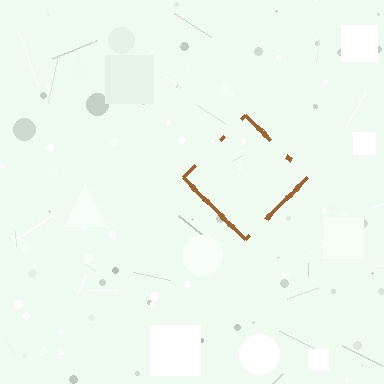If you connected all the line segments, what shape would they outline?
They would outline a diamond.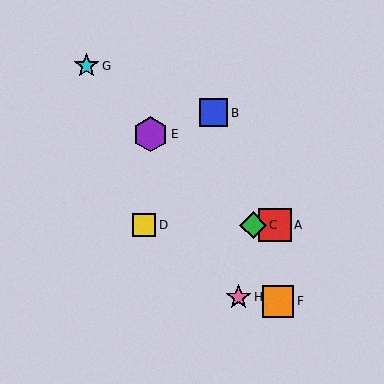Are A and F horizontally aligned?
No, A is at y≈225 and F is at y≈301.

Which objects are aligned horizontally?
Objects A, C, D are aligned horizontally.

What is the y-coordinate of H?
Object H is at y≈297.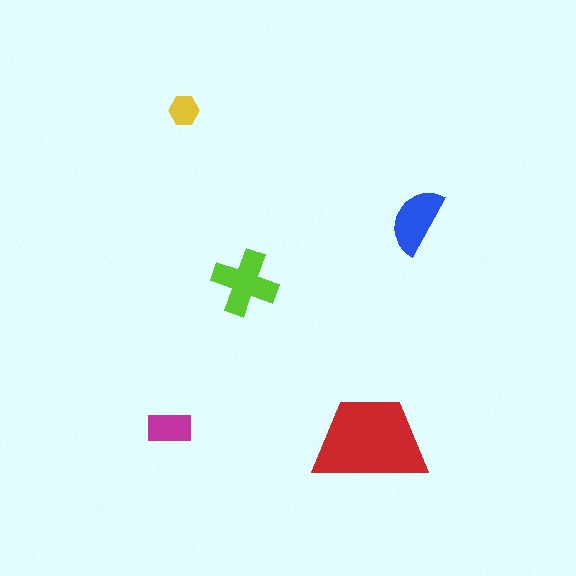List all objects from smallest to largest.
The yellow hexagon, the magenta rectangle, the blue semicircle, the lime cross, the red trapezoid.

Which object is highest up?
The yellow hexagon is topmost.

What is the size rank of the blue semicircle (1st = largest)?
3rd.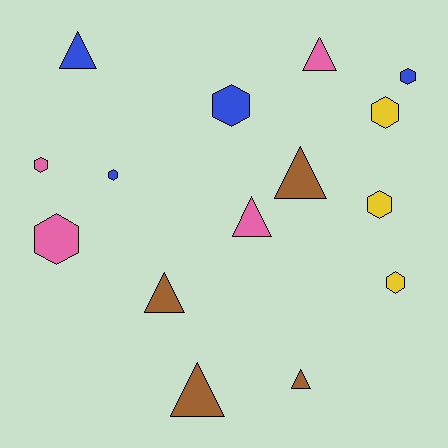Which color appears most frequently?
Blue, with 4 objects.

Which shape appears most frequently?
Hexagon, with 8 objects.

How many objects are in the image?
There are 15 objects.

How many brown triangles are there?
There are 4 brown triangles.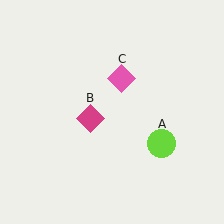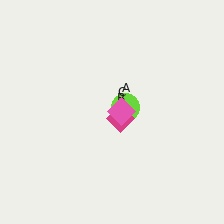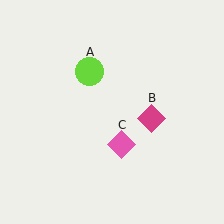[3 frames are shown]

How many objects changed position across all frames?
3 objects changed position: lime circle (object A), magenta diamond (object B), pink diamond (object C).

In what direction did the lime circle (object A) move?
The lime circle (object A) moved up and to the left.